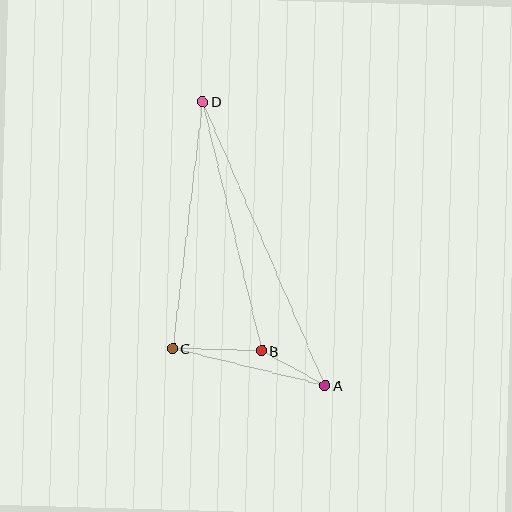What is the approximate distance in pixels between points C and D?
The distance between C and D is approximately 249 pixels.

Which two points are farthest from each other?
Points A and D are farthest from each other.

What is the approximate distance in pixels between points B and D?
The distance between B and D is approximately 256 pixels.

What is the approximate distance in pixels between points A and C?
The distance between A and C is approximately 157 pixels.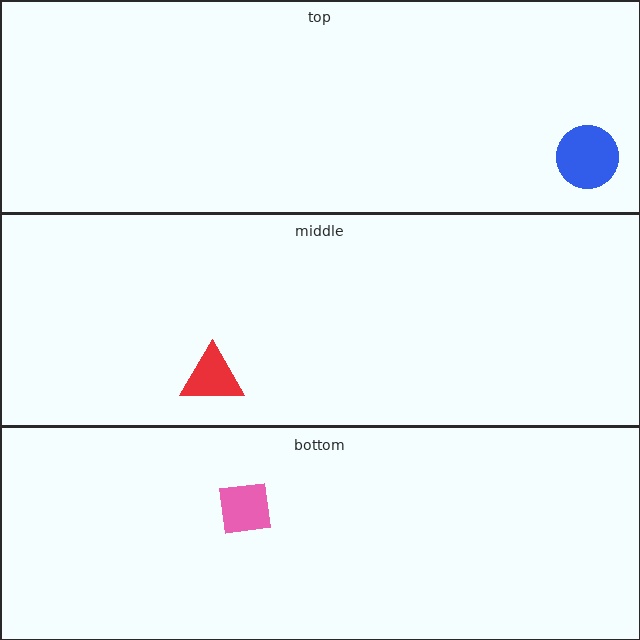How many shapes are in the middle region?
1.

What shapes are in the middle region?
The red triangle.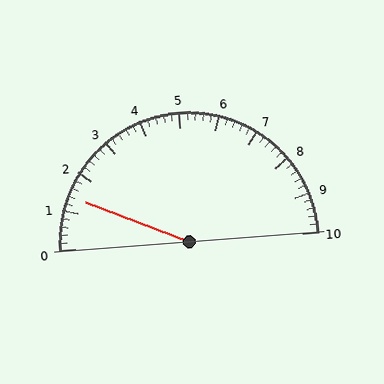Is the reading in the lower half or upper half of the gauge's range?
The reading is in the lower half of the range (0 to 10).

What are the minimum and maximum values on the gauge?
The gauge ranges from 0 to 10.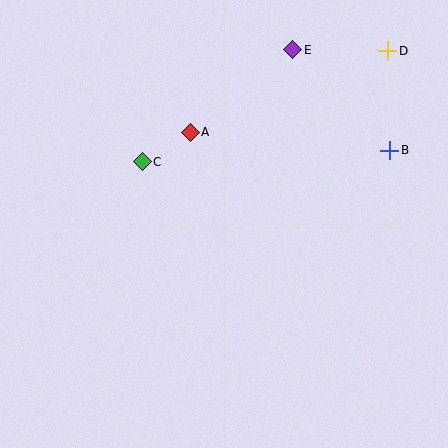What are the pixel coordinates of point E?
Point E is at (293, 50).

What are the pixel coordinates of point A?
Point A is at (190, 132).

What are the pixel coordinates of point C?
Point C is at (142, 162).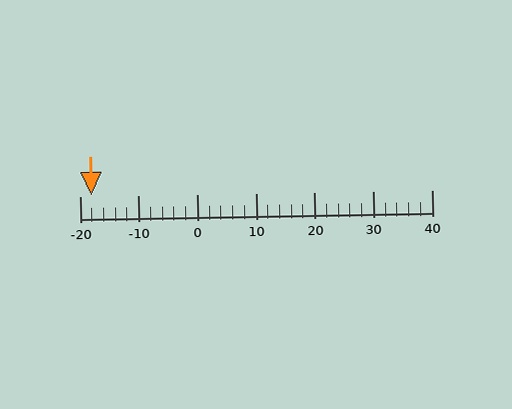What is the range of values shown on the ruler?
The ruler shows values from -20 to 40.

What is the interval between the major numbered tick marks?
The major tick marks are spaced 10 units apart.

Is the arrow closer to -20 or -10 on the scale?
The arrow is closer to -20.